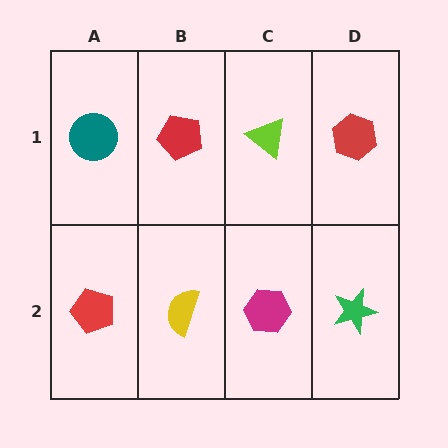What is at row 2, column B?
A yellow semicircle.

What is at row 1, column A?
A teal circle.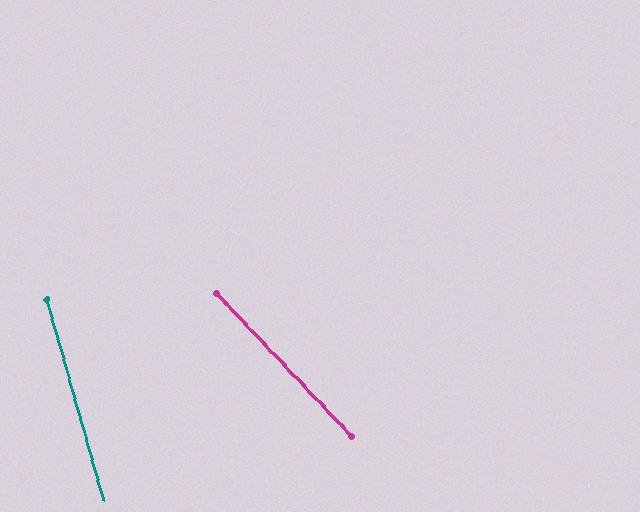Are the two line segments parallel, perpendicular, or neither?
Neither parallel nor perpendicular — they differ by about 28°.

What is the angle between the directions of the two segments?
Approximately 28 degrees.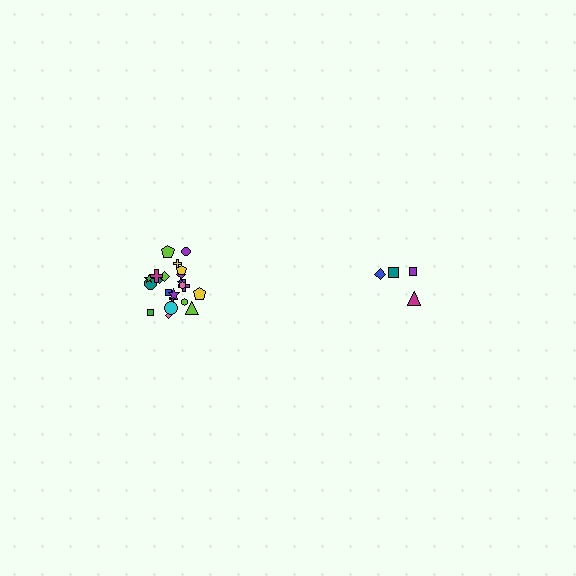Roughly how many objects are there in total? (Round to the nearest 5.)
Roughly 25 objects in total.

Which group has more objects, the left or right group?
The left group.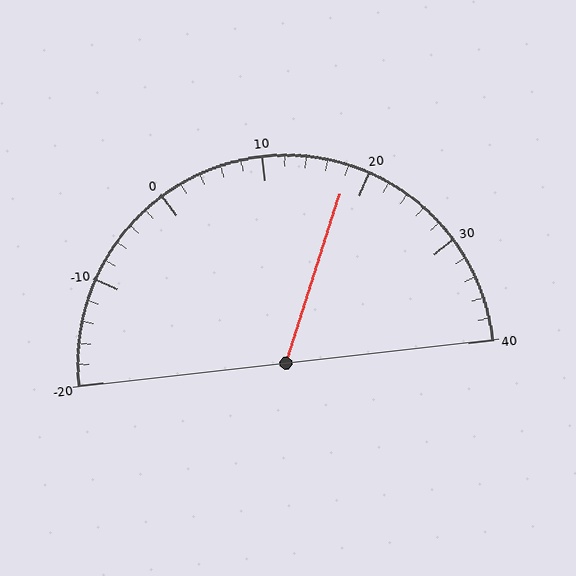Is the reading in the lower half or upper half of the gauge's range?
The reading is in the upper half of the range (-20 to 40).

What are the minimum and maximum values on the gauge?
The gauge ranges from -20 to 40.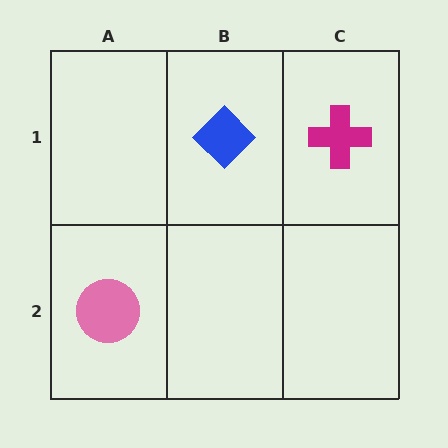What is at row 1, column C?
A magenta cross.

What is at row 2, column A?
A pink circle.